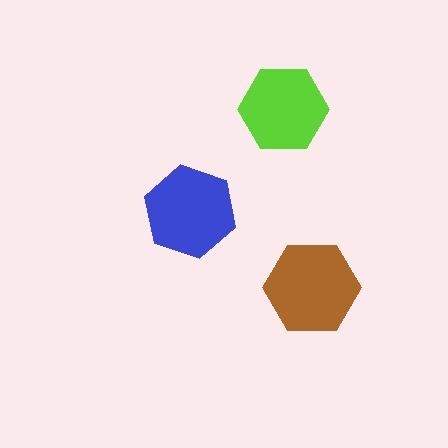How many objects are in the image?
There are 3 objects in the image.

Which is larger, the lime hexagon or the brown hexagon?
The brown one.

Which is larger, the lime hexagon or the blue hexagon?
The blue one.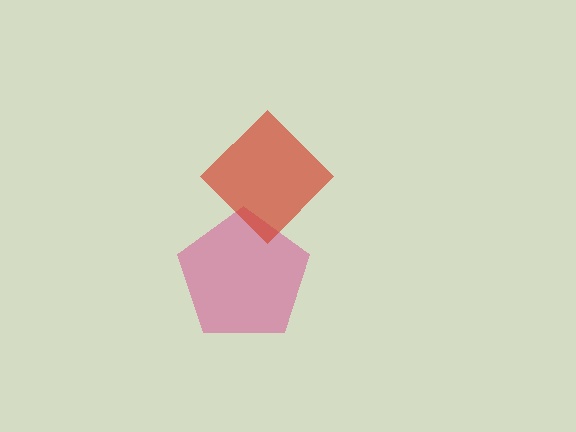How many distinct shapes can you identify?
There are 2 distinct shapes: a magenta pentagon, a red diamond.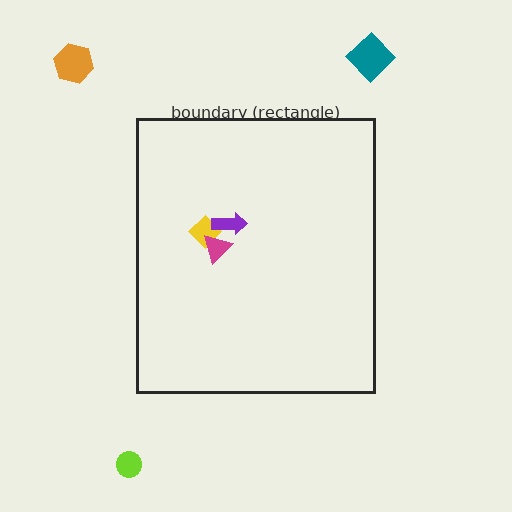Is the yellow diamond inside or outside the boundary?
Inside.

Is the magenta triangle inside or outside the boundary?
Inside.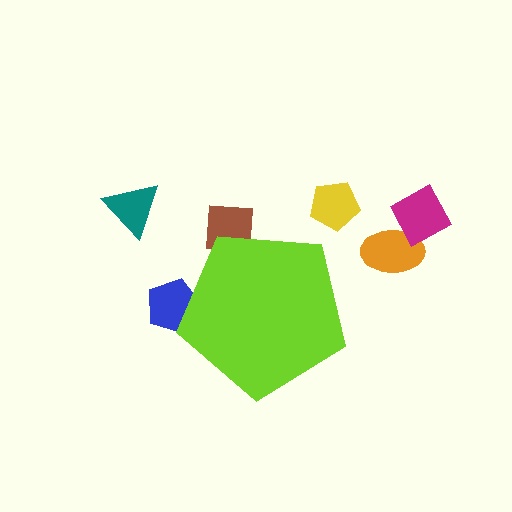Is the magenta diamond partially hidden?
No, the magenta diamond is fully visible.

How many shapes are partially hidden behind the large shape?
2 shapes are partially hidden.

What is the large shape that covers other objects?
A lime pentagon.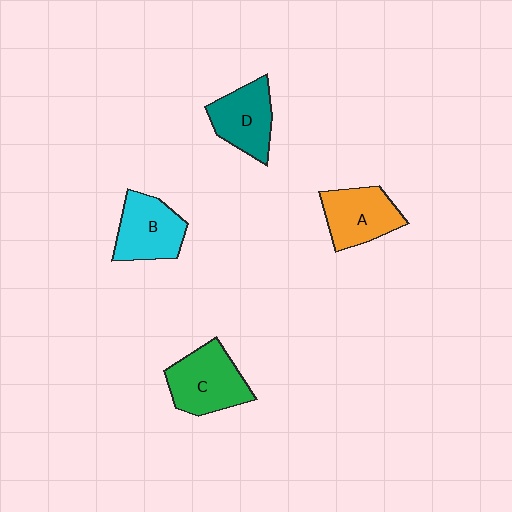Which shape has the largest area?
Shape C (green).